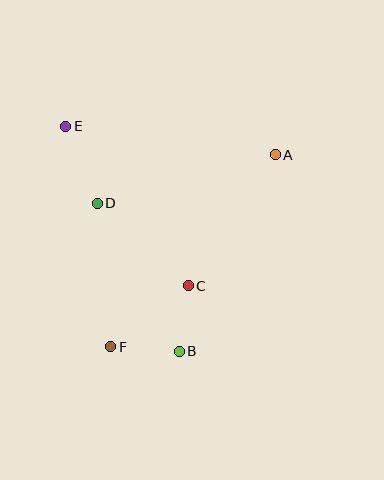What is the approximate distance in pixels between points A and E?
The distance between A and E is approximately 211 pixels.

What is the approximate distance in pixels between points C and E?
The distance between C and E is approximately 201 pixels.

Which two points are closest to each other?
Points B and C are closest to each other.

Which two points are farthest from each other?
Points A and F are farthest from each other.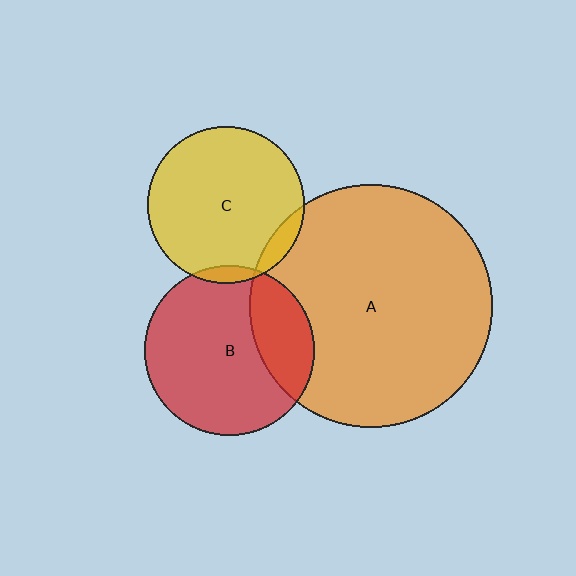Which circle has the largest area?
Circle A (orange).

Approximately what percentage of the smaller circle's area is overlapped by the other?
Approximately 5%.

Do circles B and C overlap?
Yes.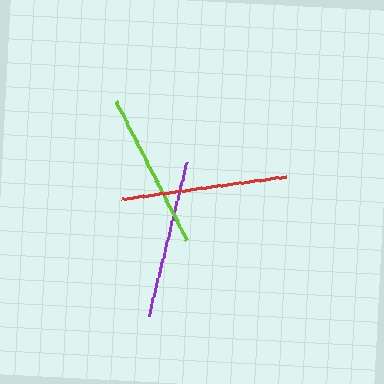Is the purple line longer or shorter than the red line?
The red line is longer than the purple line.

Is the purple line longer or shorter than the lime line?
The purple line is longer than the lime line.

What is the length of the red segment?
The red segment is approximately 165 pixels long.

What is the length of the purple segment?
The purple segment is approximately 159 pixels long.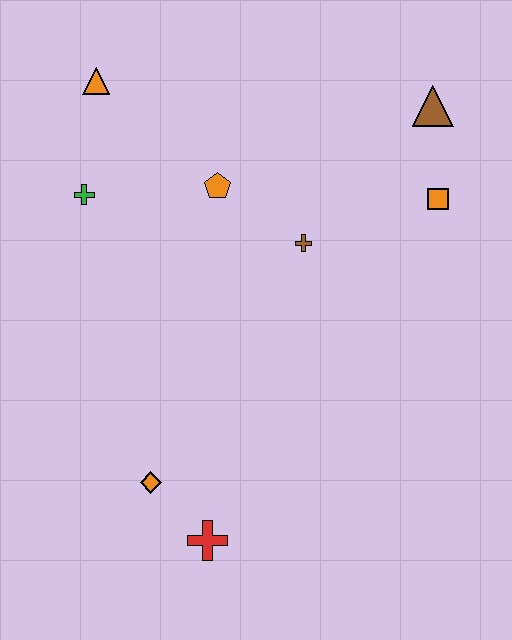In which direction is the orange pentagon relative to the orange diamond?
The orange pentagon is above the orange diamond.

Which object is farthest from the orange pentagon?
The red cross is farthest from the orange pentagon.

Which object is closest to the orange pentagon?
The brown cross is closest to the orange pentagon.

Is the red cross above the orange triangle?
No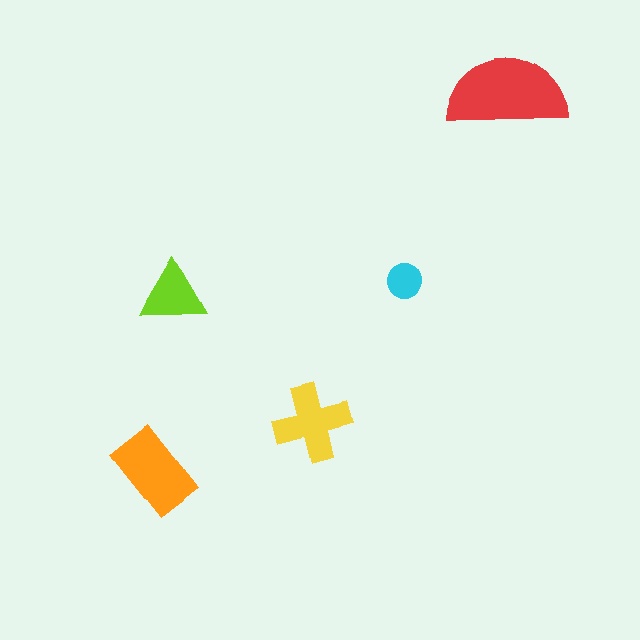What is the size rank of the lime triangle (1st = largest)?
4th.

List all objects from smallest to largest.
The cyan circle, the lime triangle, the yellow cross, the orange rectangle, the red semicircle.